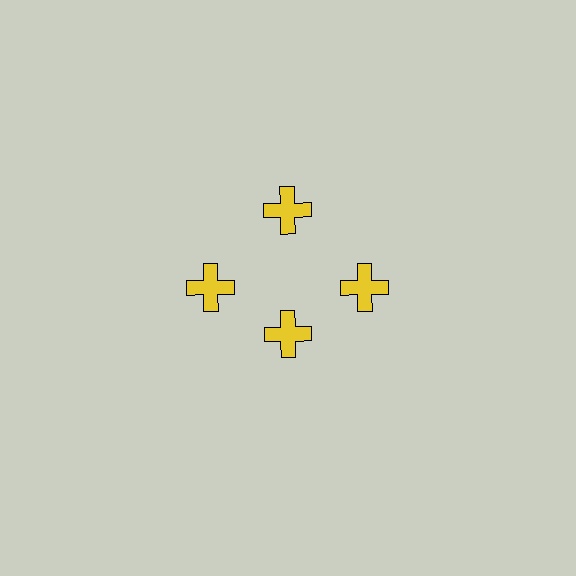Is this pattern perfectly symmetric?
No. The 4 yellow crosses are arranged in a ring, but one element near the 6 o'clock position is pulled inward toward the center, breaking the 4-fold rotational symmetry.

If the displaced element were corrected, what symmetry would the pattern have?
It would have 4-fold rotational symmetry — the pattern would map onto itself every 90 degrees.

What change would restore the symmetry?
The symmetry would be restored by moving it outward, back onto the ring so that all 4 crosses sit at equal angles and equal distance from the center.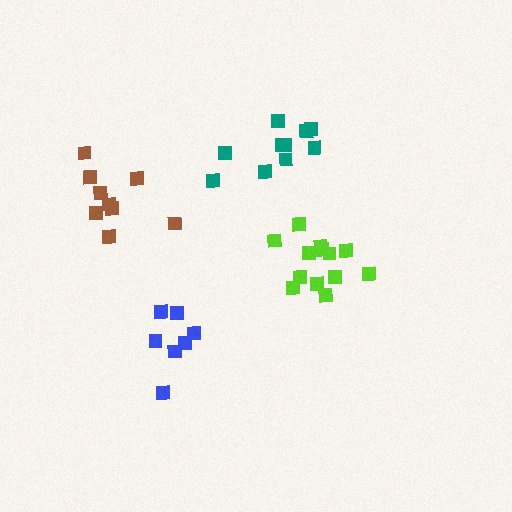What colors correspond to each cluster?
The clusters are colored: lime, brown, blue, teal.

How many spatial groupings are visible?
There are 4 spatial groupings.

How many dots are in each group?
Group 1: 13 dots, Group 2: 9 dots, Group 3: 7 dots, Group 4: 10 dots (39 total).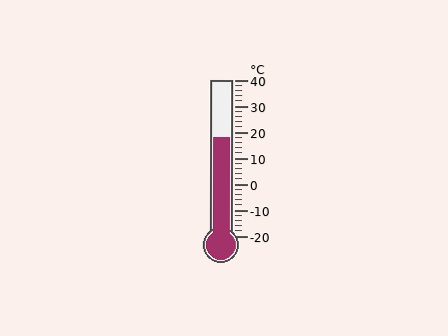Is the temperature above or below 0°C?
The temperature is above 0°C.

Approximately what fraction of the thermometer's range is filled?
The thermometer is filled to approximately 65% of its range.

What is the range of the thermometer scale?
The thermometer scale ranges from -20°C to 40°C.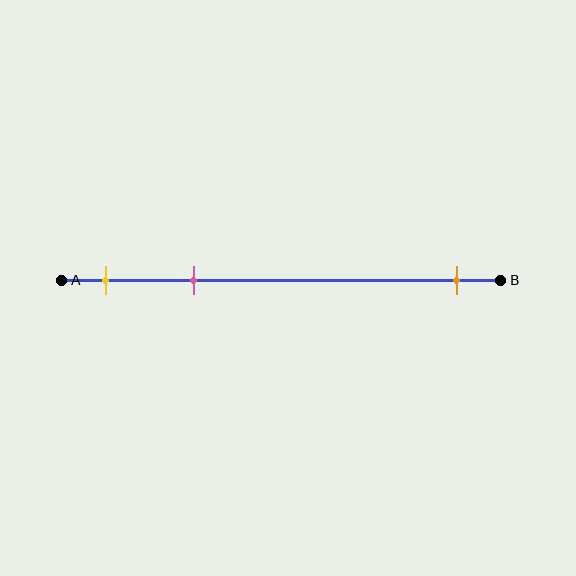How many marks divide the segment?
There are 3 marks dividing the segment.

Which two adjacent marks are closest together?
The yellow and pink marks are the closest adjacent pair.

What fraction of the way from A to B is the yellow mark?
The yellow mark is approximately 10% (0.1) of the way from A to B.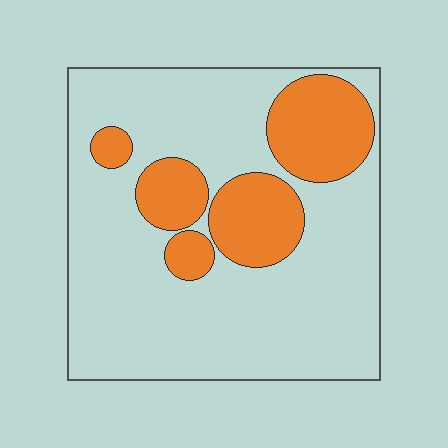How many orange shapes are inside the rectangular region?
5.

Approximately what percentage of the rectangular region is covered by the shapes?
Approximately 25%.